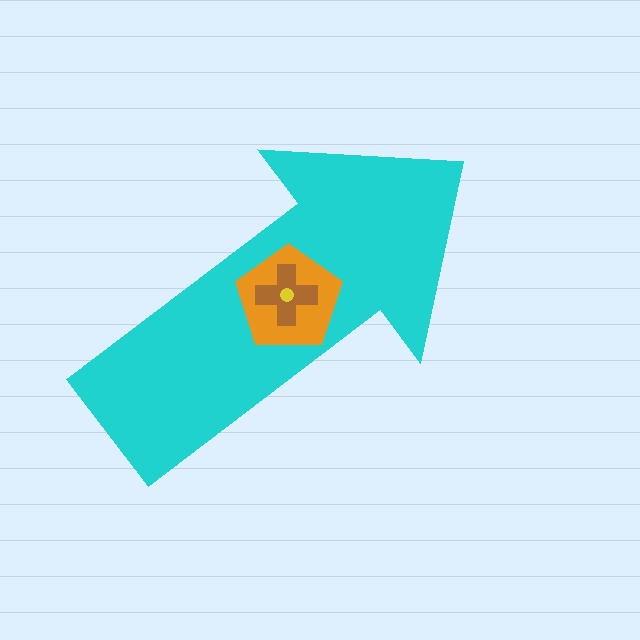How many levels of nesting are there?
4.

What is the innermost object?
The yellow circle.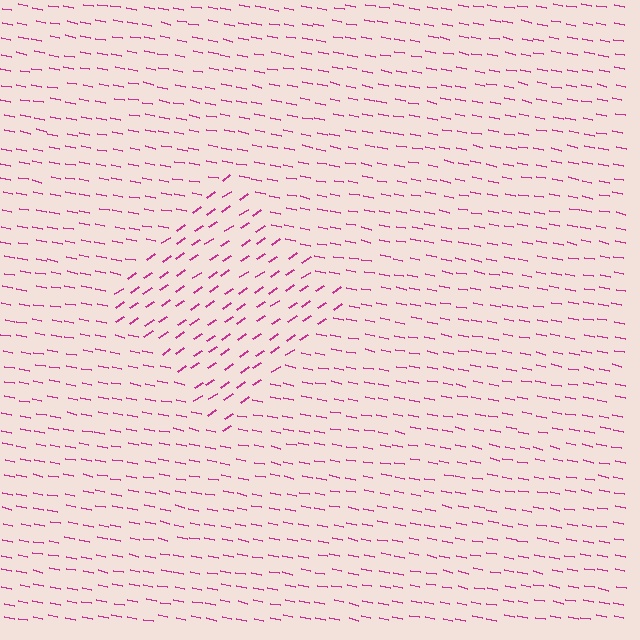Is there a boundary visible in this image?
Yes, there is a texture boundary formed by a change in line orientation.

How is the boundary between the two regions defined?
The boundary is defined purely by a change in line orientation (approximately 45 degrees difference). All lines are the same color and thickness.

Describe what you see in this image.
The image is filled with small magenta line segments. A diamond region in the image has lines oriented differently from the surrounding lines, creating a visible texture boundary.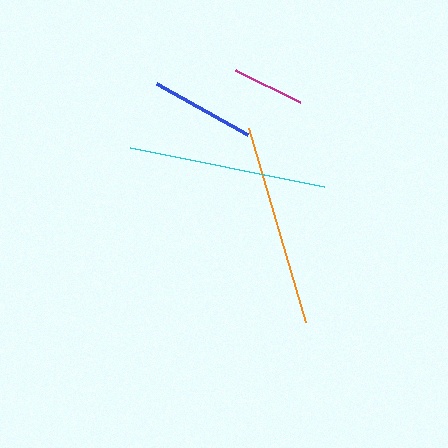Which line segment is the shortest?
The magenta line is the shortest at approximately 72 pixels.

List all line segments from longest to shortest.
From longest to shortest: orange, cyan, blue, magenta.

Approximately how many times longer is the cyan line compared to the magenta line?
The cyan line is approximately 2.7 times the length of the magenta line.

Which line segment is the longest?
The orange line is the longest at approximately 203 pixels.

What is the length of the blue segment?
The blue segment is approximately 105 pixels long.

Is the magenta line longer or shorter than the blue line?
The blue line is longer than the magenta line.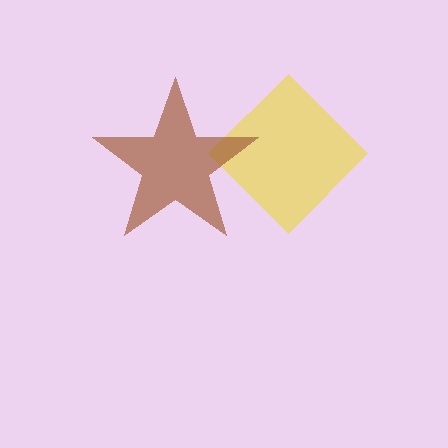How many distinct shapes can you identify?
There are 2 distinct shapes: a yellow diamond, a brown star.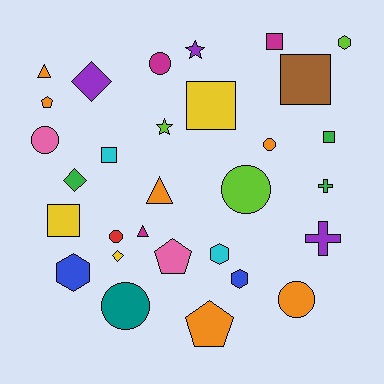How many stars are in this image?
There are 2 stars.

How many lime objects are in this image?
There are 3 lime objects.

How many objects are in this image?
There are 30 objects.